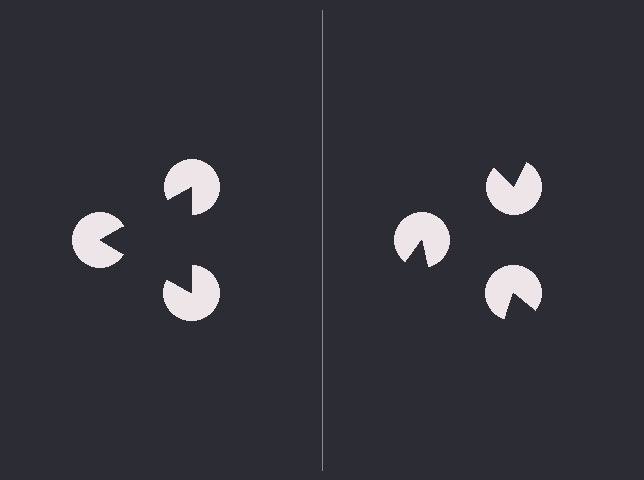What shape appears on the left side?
An illusory triangle.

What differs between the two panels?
The pac-man discs are positioned identically on both sides; only the wedge orientations differ. On the left they align to a triangle; on the right they are misaligned.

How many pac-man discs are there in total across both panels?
6 — 3 on each side.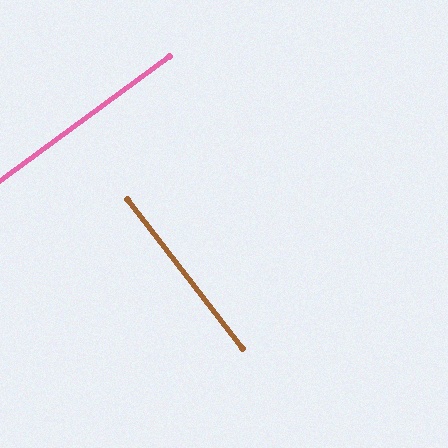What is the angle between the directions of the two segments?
Approximately 89 degrees.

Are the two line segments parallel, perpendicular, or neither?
Perpendicular — they meet at approximately 89°.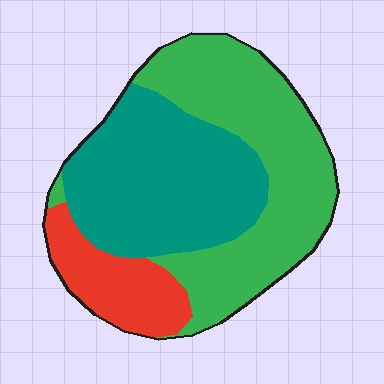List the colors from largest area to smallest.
From largest to smallest: green, teal, red.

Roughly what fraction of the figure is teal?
Teal covers roughly 40% of the figure.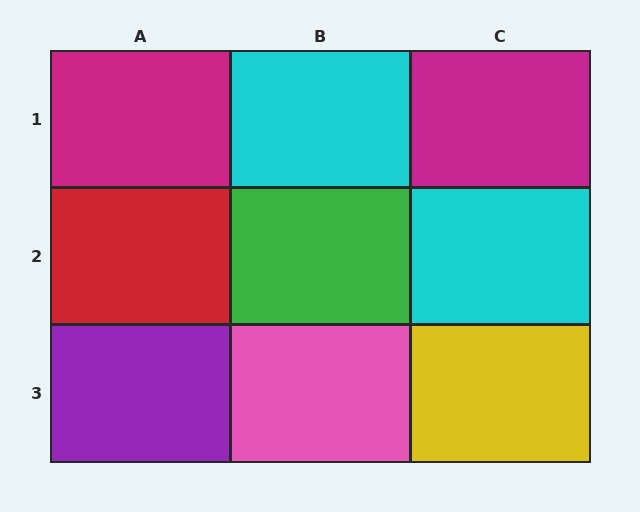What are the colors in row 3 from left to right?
Purple, pink, yellow.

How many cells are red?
1 cell is red.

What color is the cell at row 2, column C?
Cyan.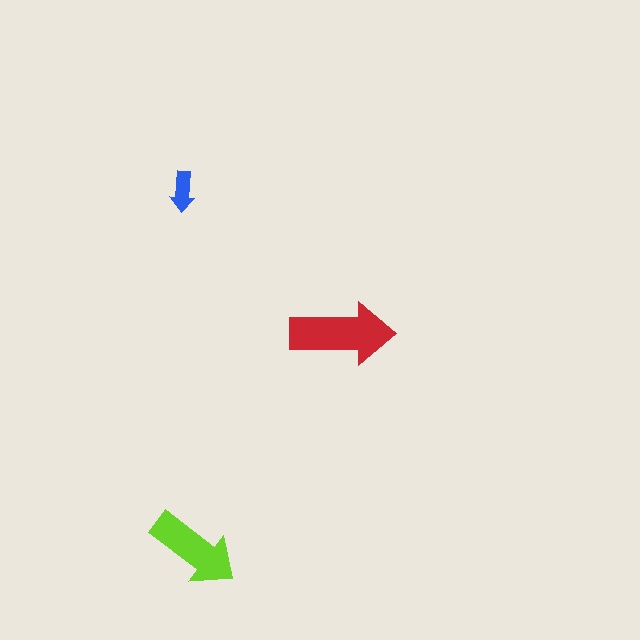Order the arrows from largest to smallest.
the red one, the lime one, the blue one.